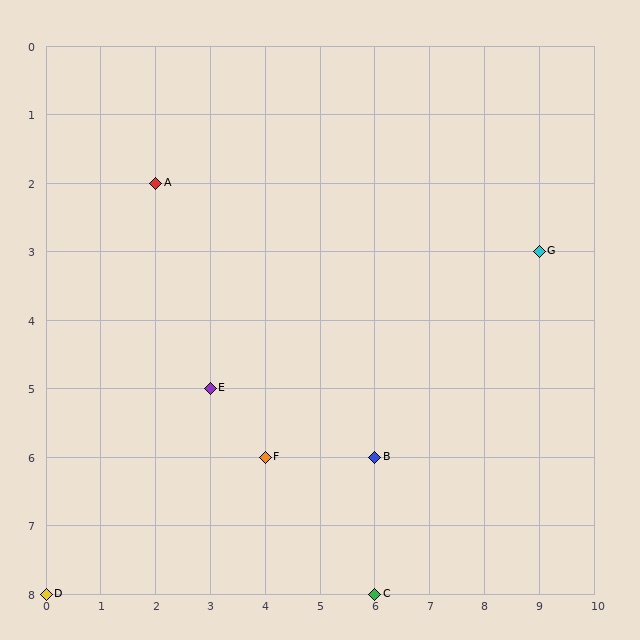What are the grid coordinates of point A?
Point A is at grid coordinates (2, 2).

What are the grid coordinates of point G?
Point G is at grid coordinates (9, 3).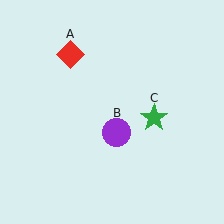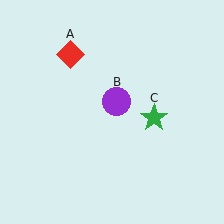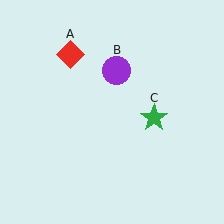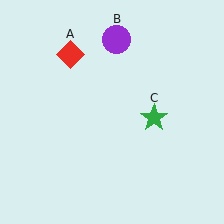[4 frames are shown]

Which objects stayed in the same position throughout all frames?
Red diamond (object A) and green star (object C) remained stationary.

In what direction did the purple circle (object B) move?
The purple circle (object B) moved up.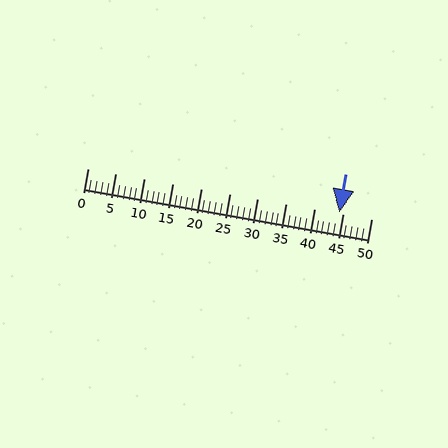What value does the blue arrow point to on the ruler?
The blue arrow points to approximately 44.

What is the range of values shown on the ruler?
The ruler shows values from 0 to 50.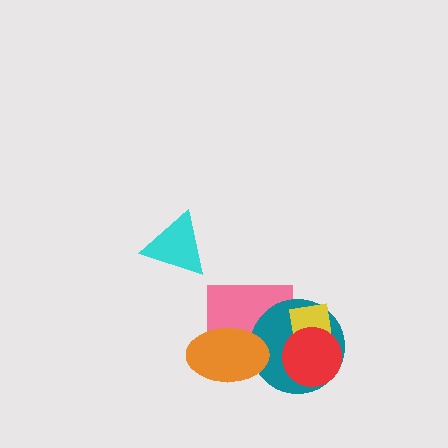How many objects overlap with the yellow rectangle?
3 objects overlap with the yellow rectangle.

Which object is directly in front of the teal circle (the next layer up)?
The yellow rectangle is directly in front of the teal circle.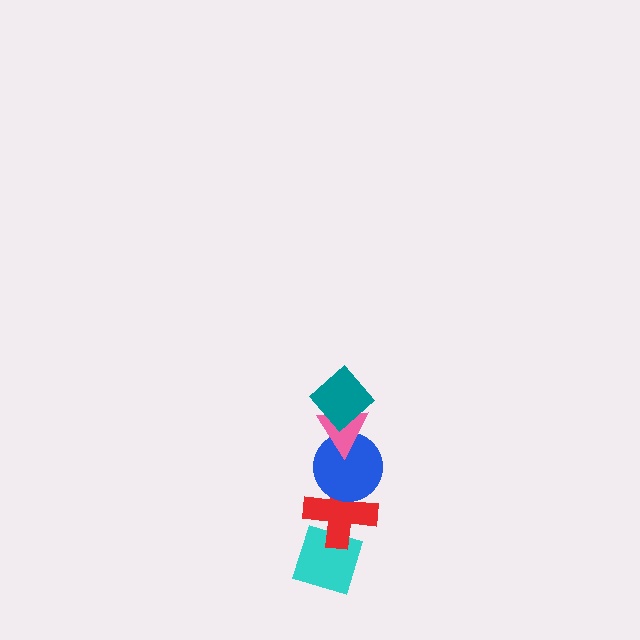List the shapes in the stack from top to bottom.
From top to bottom: the teal diamond, the pink triangle, the blue circle, the red cross, the cyan diamond.